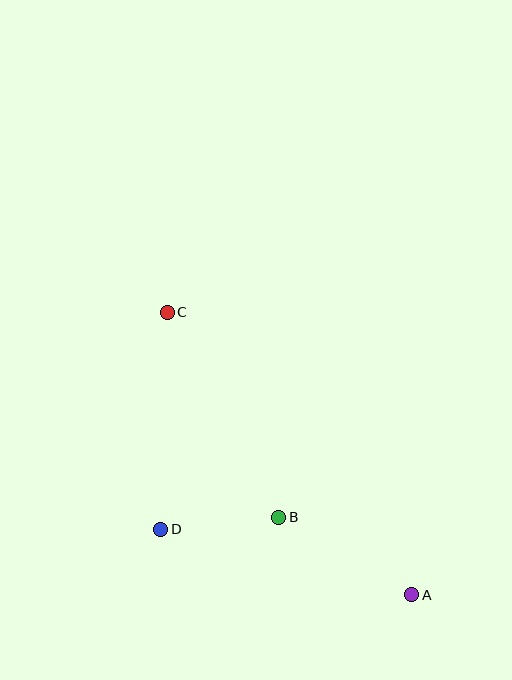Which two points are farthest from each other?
Points A and C are farthest from each other.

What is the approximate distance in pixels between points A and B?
The distance between A and B is approximately 154 pixels.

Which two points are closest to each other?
Points B and D are closest to each other.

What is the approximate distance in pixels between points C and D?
The distance between C and D is approximately 217 pixels.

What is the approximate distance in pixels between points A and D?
The distance between A and D is approximately 259 pixels.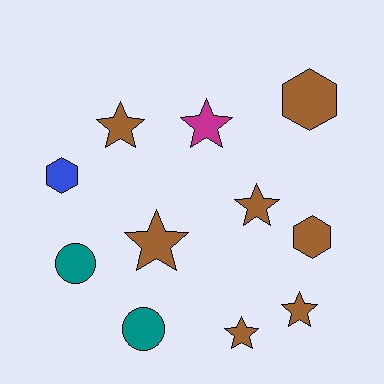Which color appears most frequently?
Brown, with 7 objects.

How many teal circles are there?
There are 2 teal circles.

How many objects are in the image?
There are 11 objects.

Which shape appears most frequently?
Star, with 6 objects.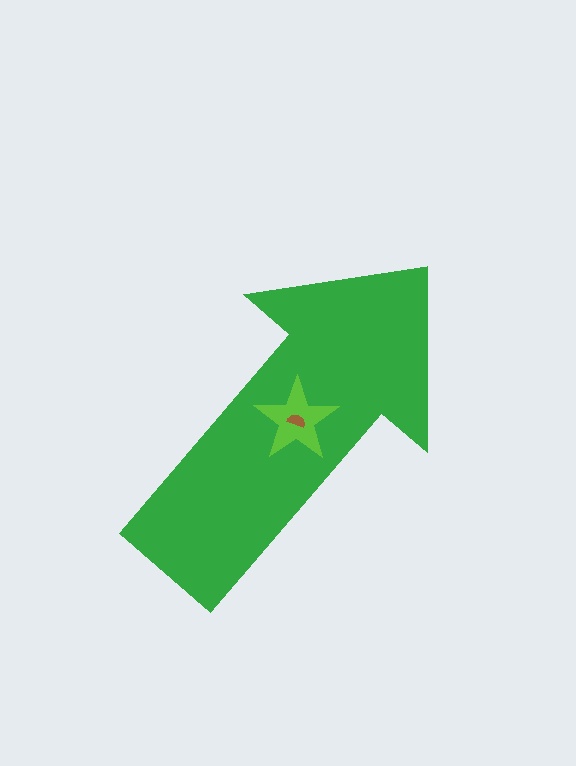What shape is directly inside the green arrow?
The lime star.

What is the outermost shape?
The green arrow.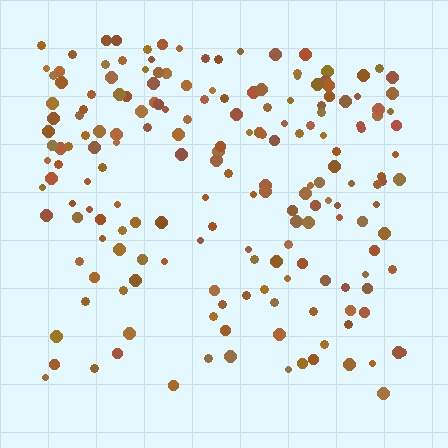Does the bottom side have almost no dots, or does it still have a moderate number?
Still a moderate number, just noticeably fewer than the top.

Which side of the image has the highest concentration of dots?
The top.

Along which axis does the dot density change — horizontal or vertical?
Vertical.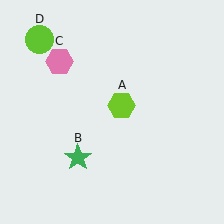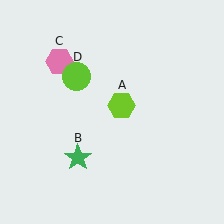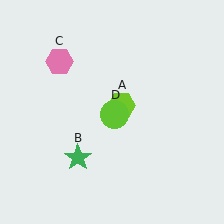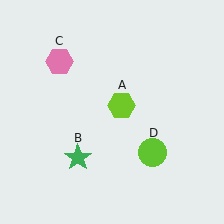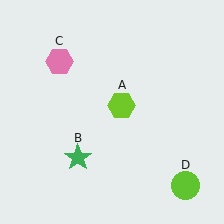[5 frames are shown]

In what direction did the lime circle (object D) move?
The lime circle (object D) moved down and to the right.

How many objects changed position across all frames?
1 object changed position: lime circle (object D).